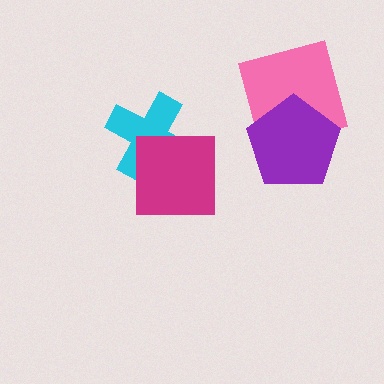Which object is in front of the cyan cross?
The magenta square is in front of the cyan cross.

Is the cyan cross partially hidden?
Yes, it is partially covered by another shape.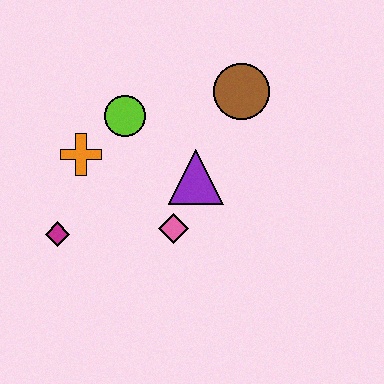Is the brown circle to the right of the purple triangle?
Yes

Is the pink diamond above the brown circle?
No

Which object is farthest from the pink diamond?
The brown circle is farthest from the pink diamond.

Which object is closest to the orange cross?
The lime circle is closest to the orange cross.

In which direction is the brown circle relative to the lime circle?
The brown circle is to the right of the lime circle.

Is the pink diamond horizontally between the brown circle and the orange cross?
Yes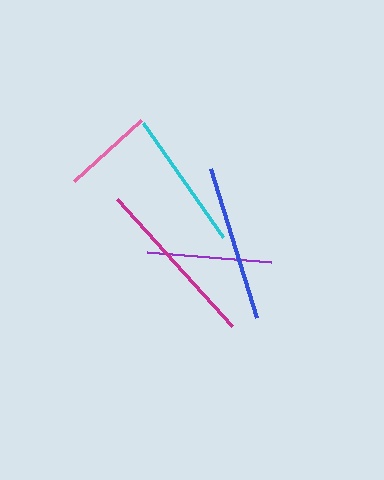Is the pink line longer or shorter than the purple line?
The purple line is longer than the pink line.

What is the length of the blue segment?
The blue segment is approximately 155 pixels long.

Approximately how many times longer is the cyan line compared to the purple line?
The cyan line is approximately 1.1 times the length of the purple line.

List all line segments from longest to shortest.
From longest to shortest: magenta, blue, cyan, purple, pink.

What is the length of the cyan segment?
The cyan segment is approximately 139 pixels long.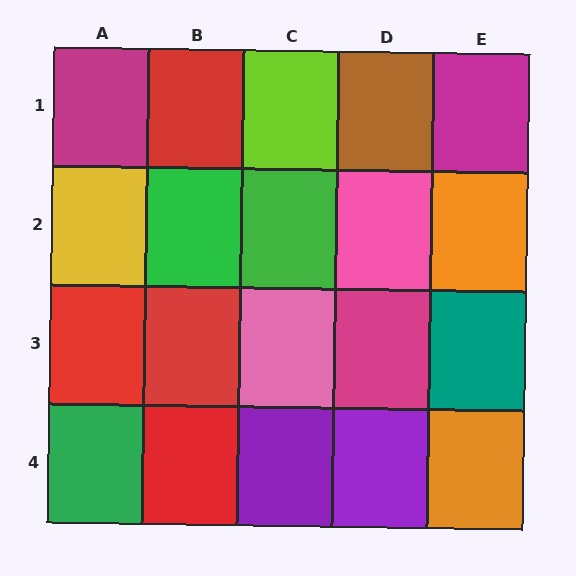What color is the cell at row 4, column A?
Green.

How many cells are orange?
2 cells are orange.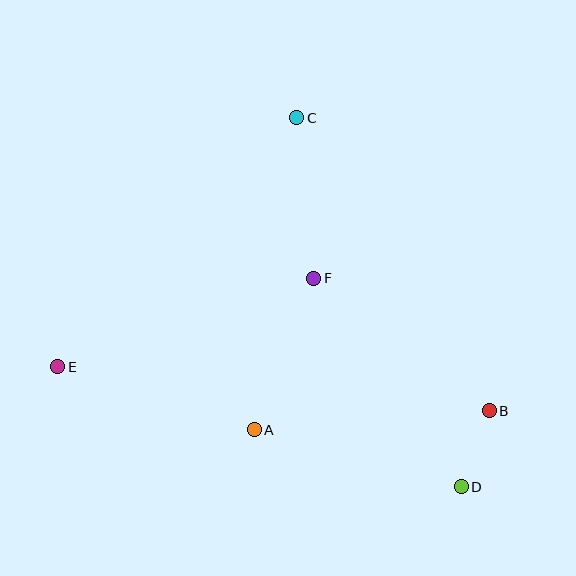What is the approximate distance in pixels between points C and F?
The distance between C and F is approximately 161 pixels.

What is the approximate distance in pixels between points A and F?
The distance between A and F is approximately 163 pixels.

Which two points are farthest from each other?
Points B and E are farthest from each other.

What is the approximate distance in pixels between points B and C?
The distance between B and C is approximately 351 pixels.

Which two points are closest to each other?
Points B and D are closest to each other.